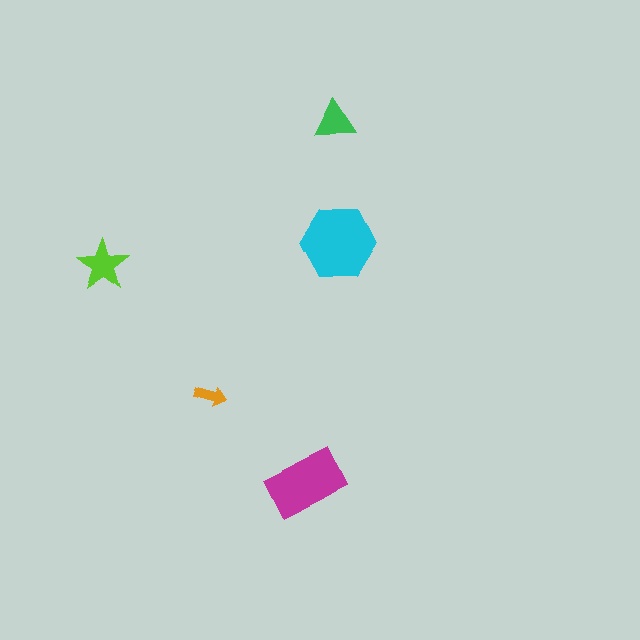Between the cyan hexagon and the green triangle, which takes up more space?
The cyan hexagon.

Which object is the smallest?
The orange arrow.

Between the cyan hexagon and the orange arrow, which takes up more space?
The cyan hexagon.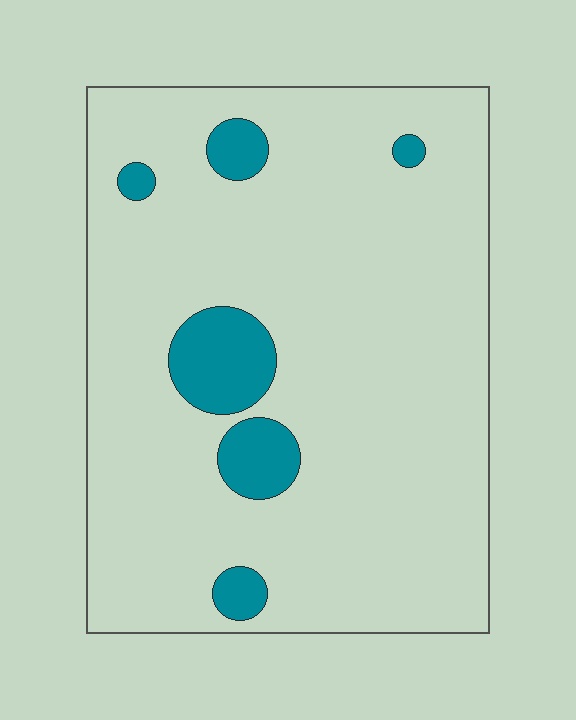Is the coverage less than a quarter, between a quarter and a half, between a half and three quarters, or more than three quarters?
Less than a quarter.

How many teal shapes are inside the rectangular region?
6.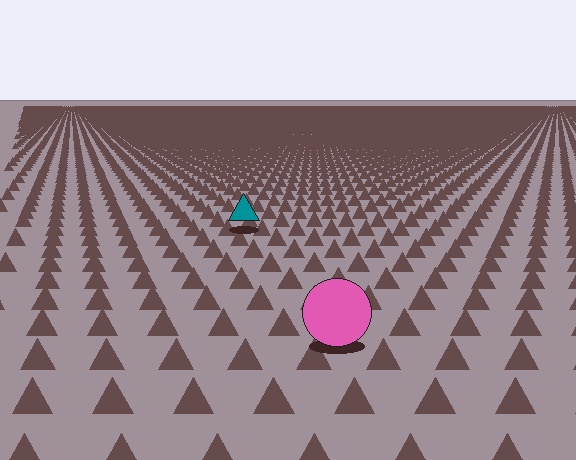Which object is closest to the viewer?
The pink circle is closest. The texture marks near it are larger and more spread out.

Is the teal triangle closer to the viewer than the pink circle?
No. The pink circle is closer — you can tell from the texture gradient: the ground texture is coarser near it.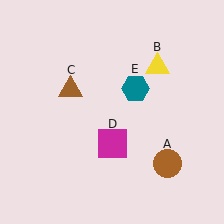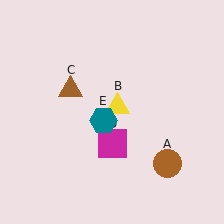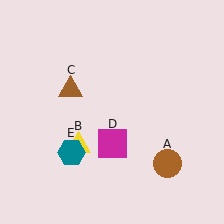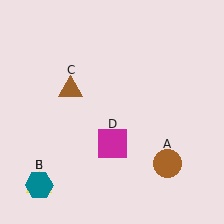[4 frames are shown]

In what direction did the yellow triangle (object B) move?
The yellow triangle (object B) moved down and to the left.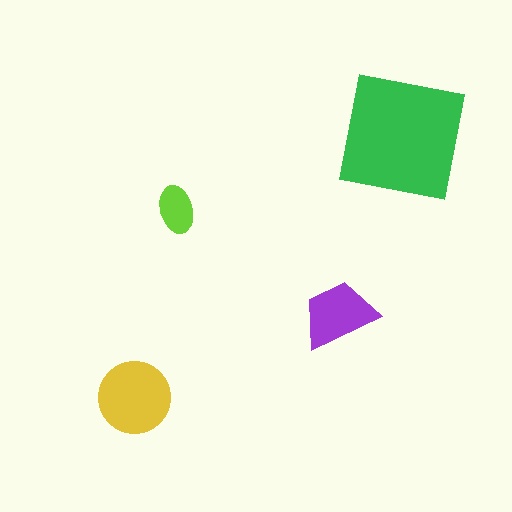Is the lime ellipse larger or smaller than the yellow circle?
Smaller.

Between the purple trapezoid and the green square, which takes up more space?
The green square.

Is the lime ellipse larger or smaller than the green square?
Smaller.